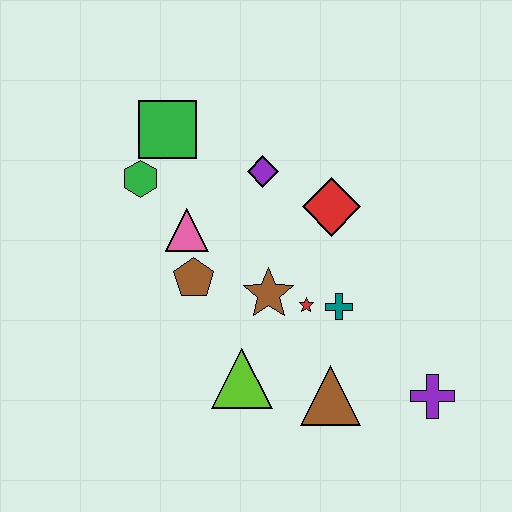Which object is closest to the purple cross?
The brown triangle is closest to the purple cross.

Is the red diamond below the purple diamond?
Yes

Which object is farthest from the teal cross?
The green square is farthest from the teal cross.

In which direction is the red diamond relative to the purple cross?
The red diamond is above the purple cross.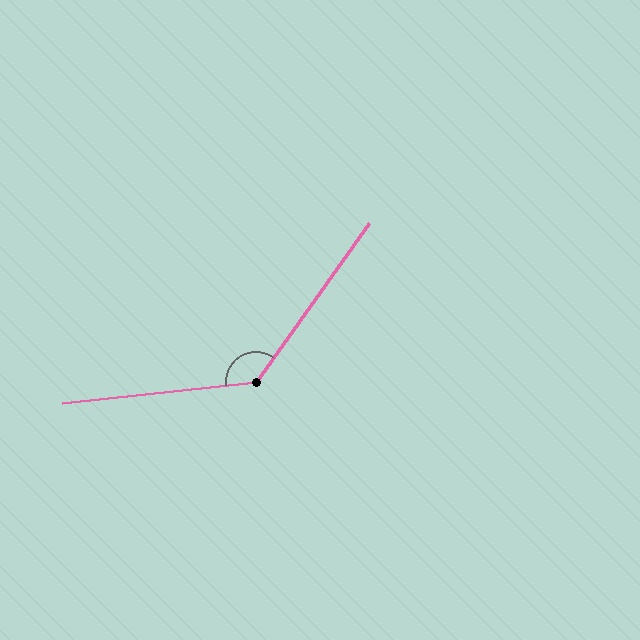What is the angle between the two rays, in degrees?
Approximately 132 degrees.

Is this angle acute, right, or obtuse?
It is obtuse.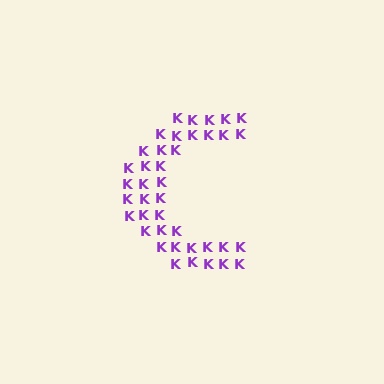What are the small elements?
The small elements are letter K's.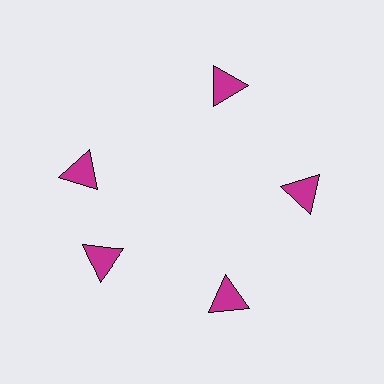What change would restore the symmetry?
The symmetry would be restored by rotating it back into even spacing with its neighbors so that all 5 triangles sit at equal angles and equal distance from the center.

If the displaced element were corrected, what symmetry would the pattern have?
It would have 5-fold rotational symmetry — the pattern would map onto itself every 72 degrees.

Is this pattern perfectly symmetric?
No. The 5 magenta triangles are arranged in a ring, but one element near the 10 o'clock position is rotated out of alignment along the ring, breaking the 5-fold rotational symmetry.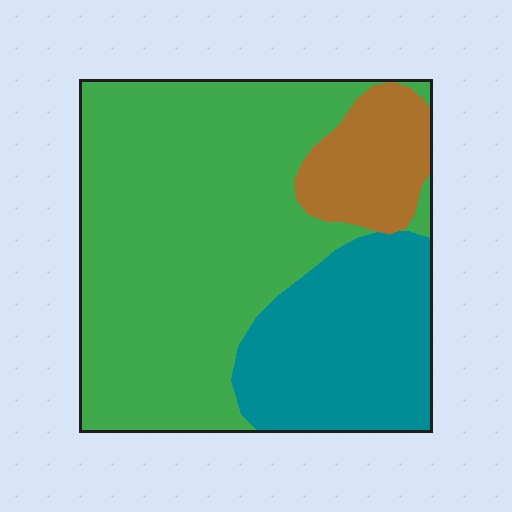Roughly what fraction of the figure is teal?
Teal takes up about one quarter (1/4) of the figure.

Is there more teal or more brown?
Teal.